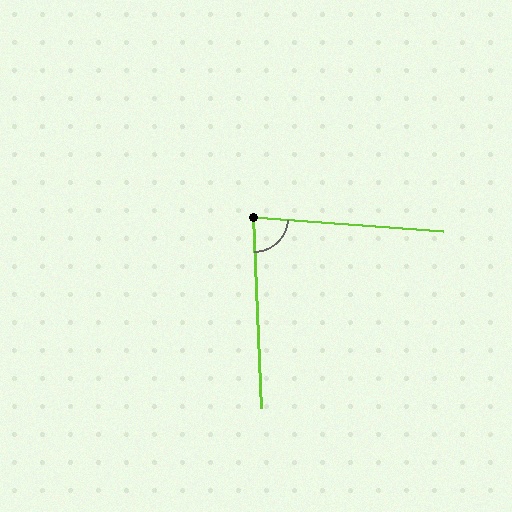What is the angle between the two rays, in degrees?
Approximately 83 degrees.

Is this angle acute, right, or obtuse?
It is acute.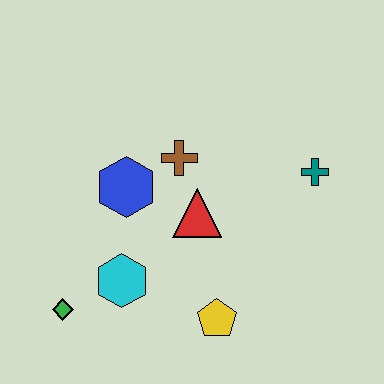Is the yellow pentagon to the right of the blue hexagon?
Yes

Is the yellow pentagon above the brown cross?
No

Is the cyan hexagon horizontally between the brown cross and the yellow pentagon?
No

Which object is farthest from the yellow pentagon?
The teal cross is farthest from the yellow pentagon.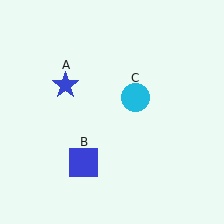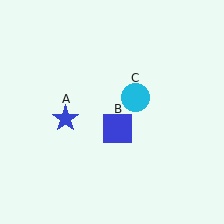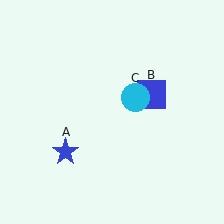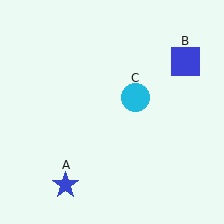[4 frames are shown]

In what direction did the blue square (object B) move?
The blue square (object B) moved up and to the right.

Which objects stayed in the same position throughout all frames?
Cyan circle (object C) remained stationary.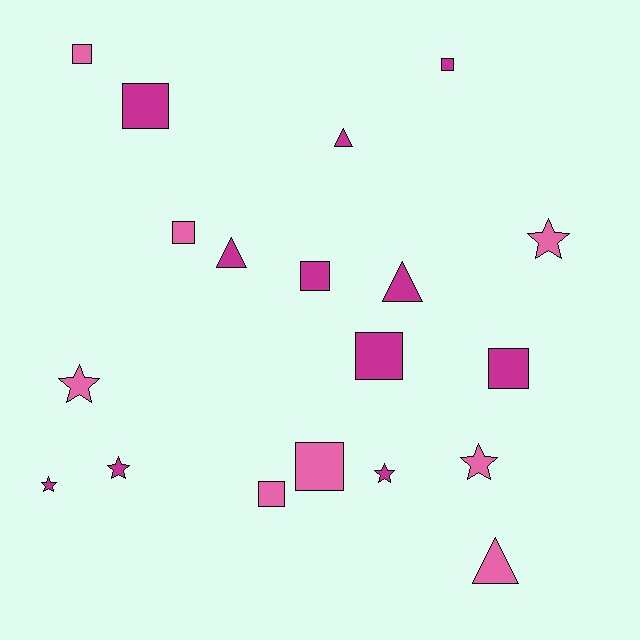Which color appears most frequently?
Magenta, with 11 objects.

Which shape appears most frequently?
Square, with 9 objects.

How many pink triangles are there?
There is 1 pink triangle.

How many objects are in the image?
There are 19 objects.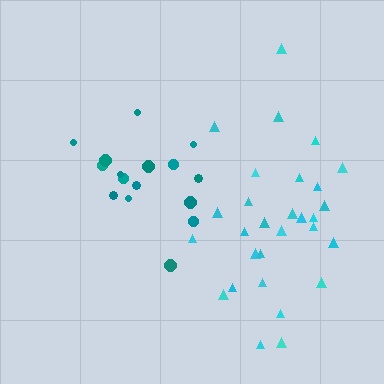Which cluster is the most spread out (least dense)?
Teal.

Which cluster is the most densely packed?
Cyan.